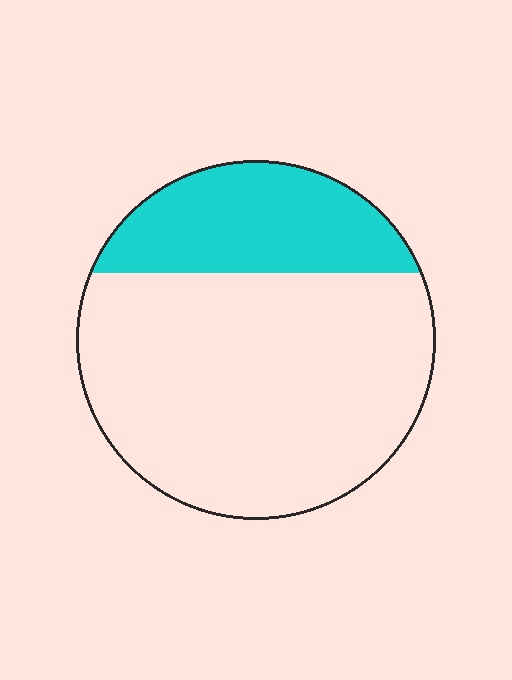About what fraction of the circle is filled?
About one quarter (1/4).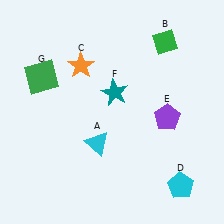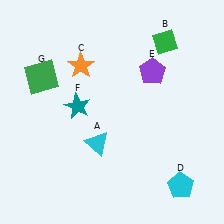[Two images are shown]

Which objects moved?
The objects that moved are: the purple pentagon (E), the teal star (F).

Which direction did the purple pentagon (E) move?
The purple pentagon (E) moved up.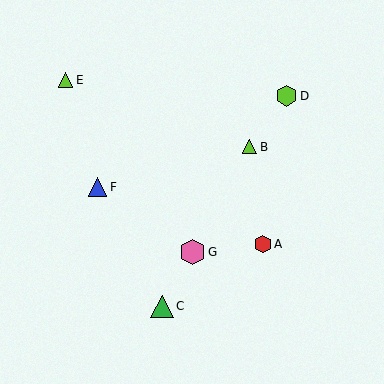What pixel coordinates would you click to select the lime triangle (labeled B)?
Click at (250, 147) to select the lime triangle B.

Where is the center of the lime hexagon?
The center of the lime hexagon is at (287, 96).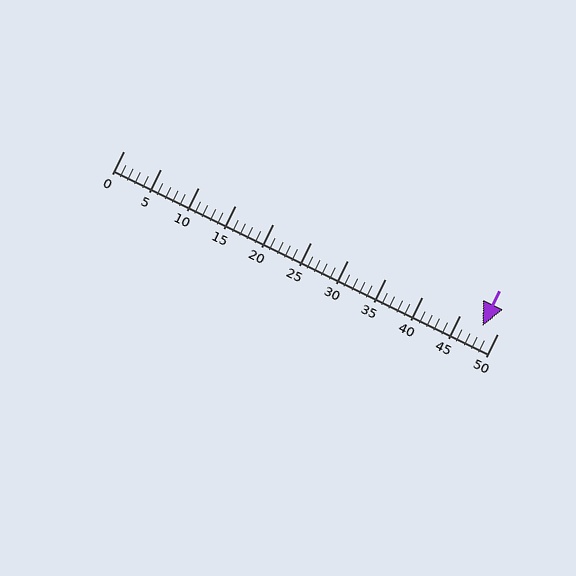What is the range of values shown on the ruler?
The ruler shows values from 0 to 50.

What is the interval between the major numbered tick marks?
The major tick marks are spaced 5 units apart.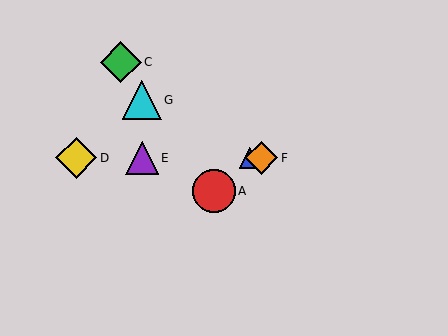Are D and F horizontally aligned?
Yes, both are at y≈158.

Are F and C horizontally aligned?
No, F is at y≈158 and C is at y≈62.